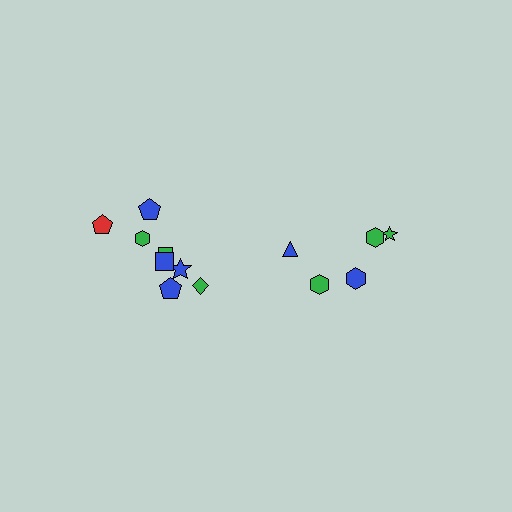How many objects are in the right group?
There are 5 objects.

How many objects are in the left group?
There are 8 objects.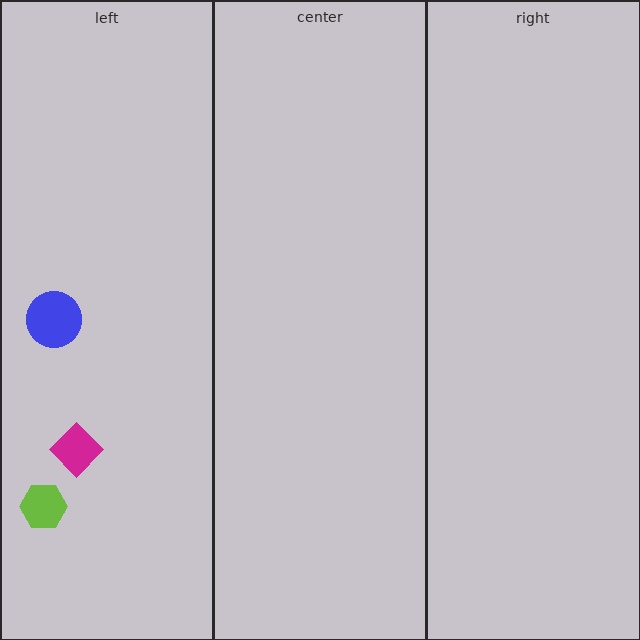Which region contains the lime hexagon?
The left region.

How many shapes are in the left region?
3.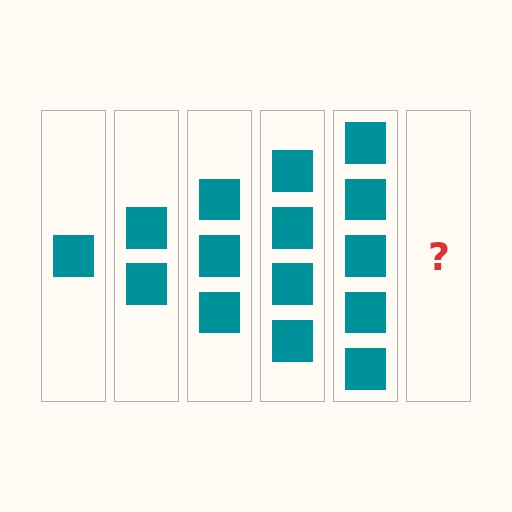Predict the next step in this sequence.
The next step is 6 squares.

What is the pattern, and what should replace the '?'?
The pattern is that each step adds one more square. The '?' should be 6 squares.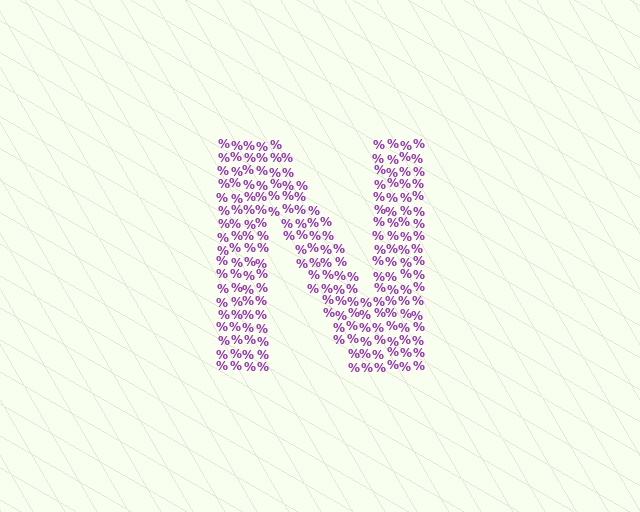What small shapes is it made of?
It is made of small percent signs.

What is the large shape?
The large shape is the letter N.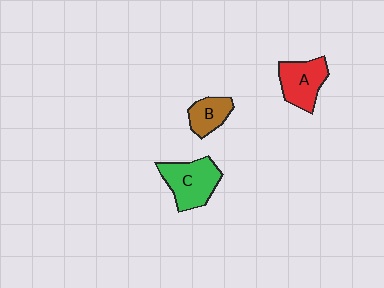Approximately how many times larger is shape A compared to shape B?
Approximately 1.5 times.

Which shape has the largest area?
Shape C (green).